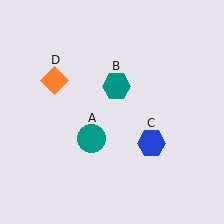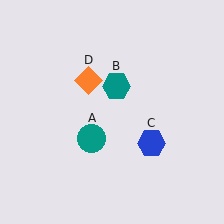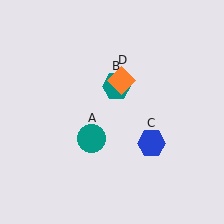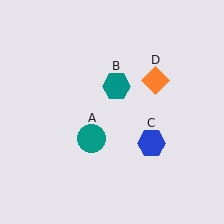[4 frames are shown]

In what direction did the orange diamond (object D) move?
The orange diamond (object D) moved right.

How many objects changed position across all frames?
1 object changed position: orange diamond (object D).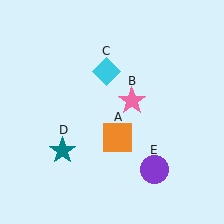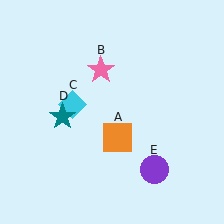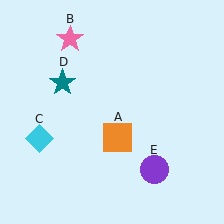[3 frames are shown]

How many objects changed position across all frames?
3 objects changed position: pink star (object B), cyan diamond (object C), teal star (object D).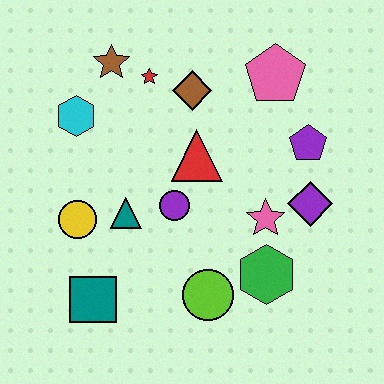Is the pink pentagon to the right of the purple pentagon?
No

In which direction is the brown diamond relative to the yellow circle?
The brown diamond is above the yellow circle.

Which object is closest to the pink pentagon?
The purple pentagon is closest to the pink pentagon.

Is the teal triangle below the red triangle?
Yes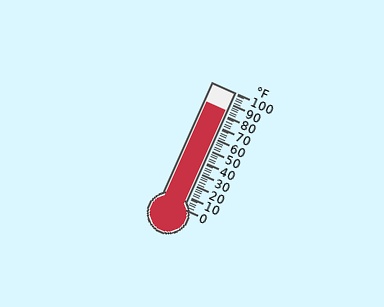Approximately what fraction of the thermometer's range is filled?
The thermometer is filled to approximately 85% of its range.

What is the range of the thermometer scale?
The thermometer scale ranges from 0°F to 100°F.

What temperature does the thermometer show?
The thermometer shows approximately 84°F.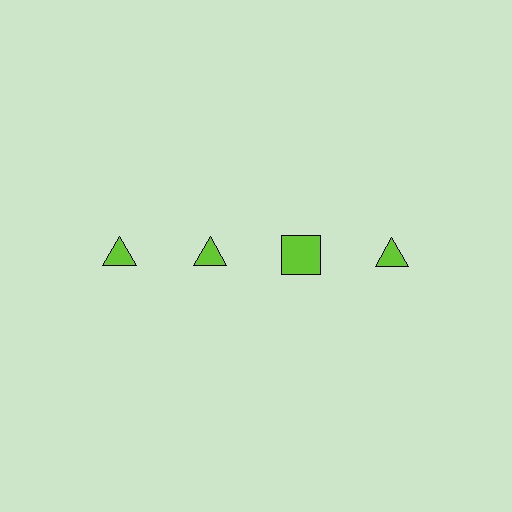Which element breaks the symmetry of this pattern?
The lime square in the top row, center column breaks the symmetry. All other shapes are lime triangles.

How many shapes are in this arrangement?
There are 4 shapes arranged in a grid pattern.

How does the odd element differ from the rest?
It has a different shape: square instead of triangle.